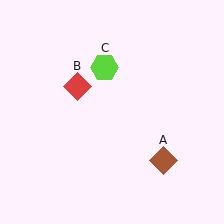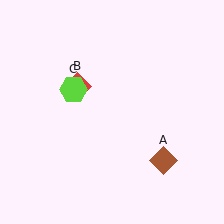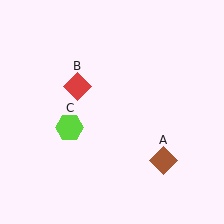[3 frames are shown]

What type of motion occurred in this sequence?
The lime hexagon (object C) rotated counterclockwise around the center of the scene.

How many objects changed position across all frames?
1 object changed position: lime hexagon (object C).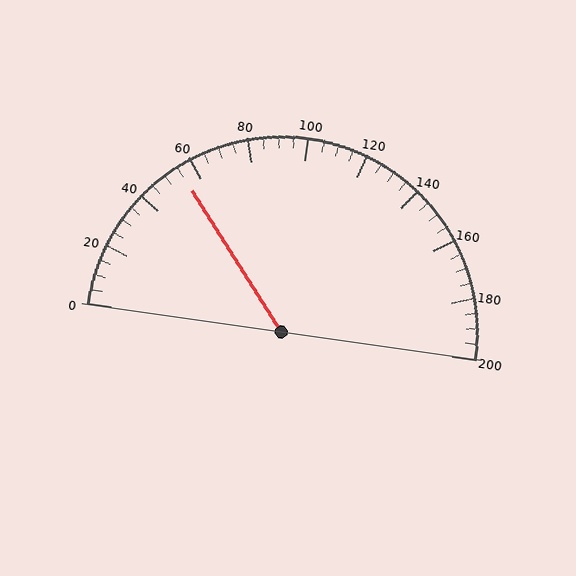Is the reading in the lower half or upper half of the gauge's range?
The reading is in the lower half of the range (0 to 200).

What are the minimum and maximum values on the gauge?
The gauge ranges from 0 to 200.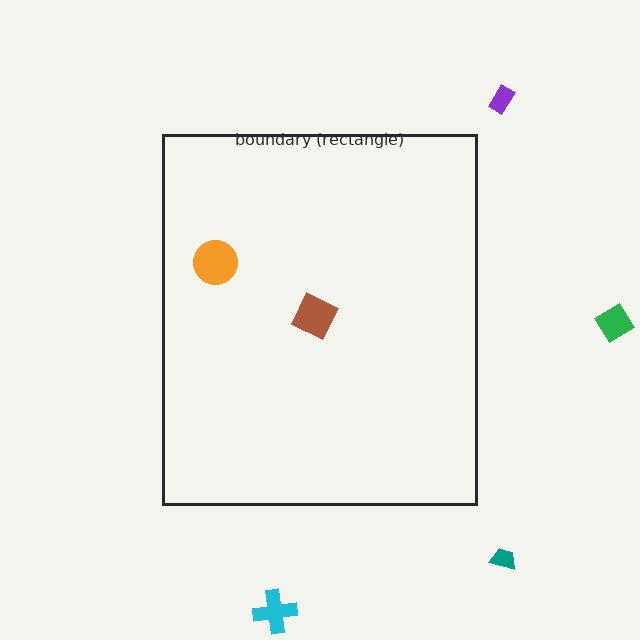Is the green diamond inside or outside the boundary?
Outside.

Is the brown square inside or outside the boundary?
Inside.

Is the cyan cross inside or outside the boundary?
Outside.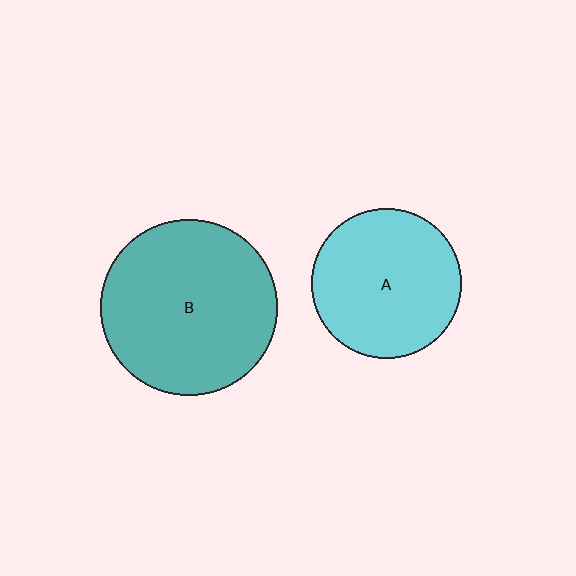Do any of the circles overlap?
No, none of the circles overlap.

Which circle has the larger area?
Circle B (teal).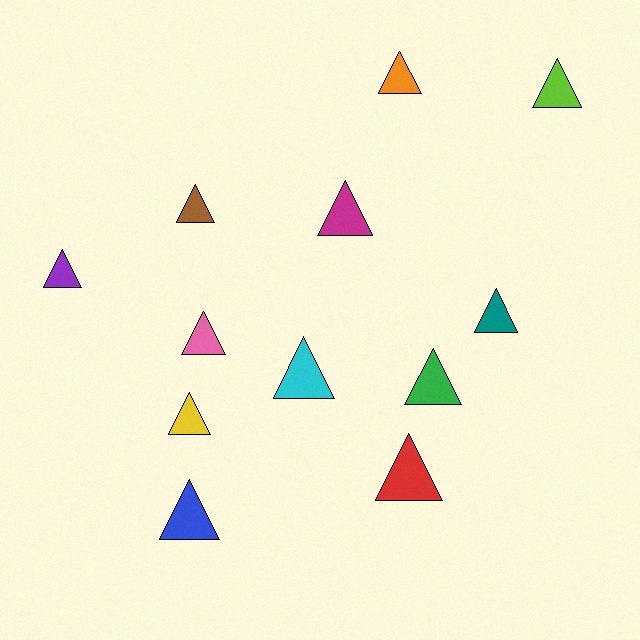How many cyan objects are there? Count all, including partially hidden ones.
There is 1 cyan object.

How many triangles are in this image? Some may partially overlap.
There are 12 triangles.